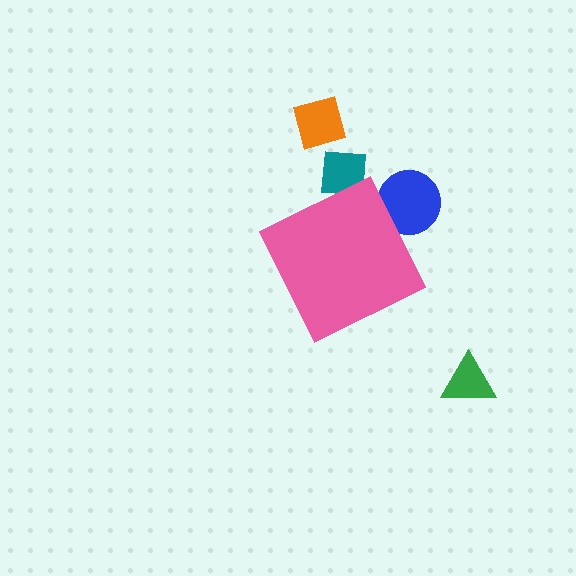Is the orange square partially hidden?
No, the orange square is fully visible.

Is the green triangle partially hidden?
No, the green triangle is fully visible.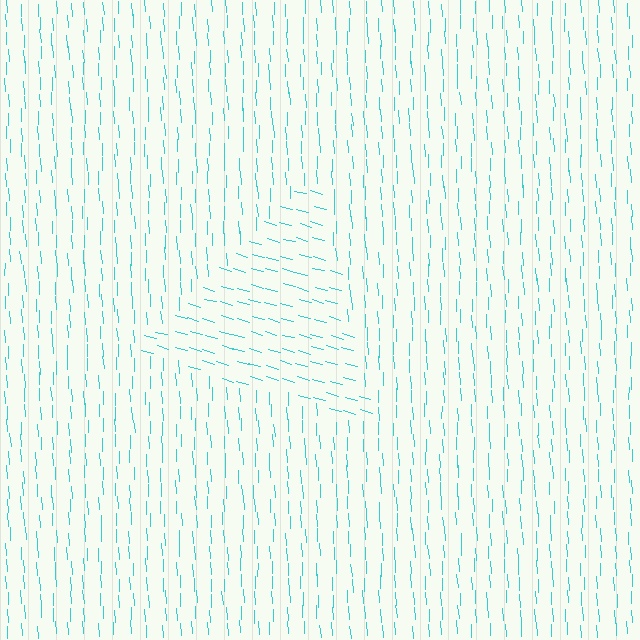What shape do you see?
I see a triangle.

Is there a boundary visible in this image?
Yes, there is a texture boundary formed by a change in line orientation.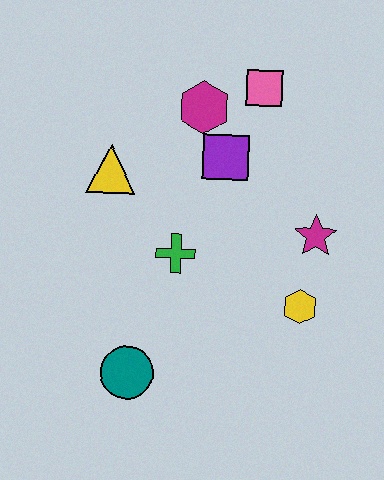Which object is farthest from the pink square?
The teal circle is farthest from the pink square.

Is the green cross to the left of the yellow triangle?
No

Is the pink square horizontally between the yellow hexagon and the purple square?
Yes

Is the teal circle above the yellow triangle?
No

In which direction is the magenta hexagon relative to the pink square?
The magenta hexagon is to the left of the pink square.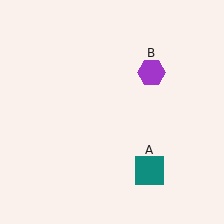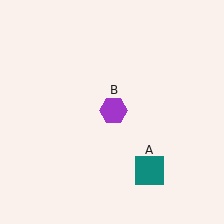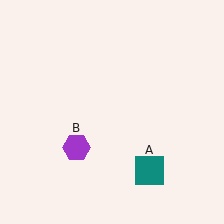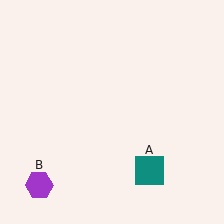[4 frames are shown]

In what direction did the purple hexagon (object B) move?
The purple hexagon (object B) moved down and to the left.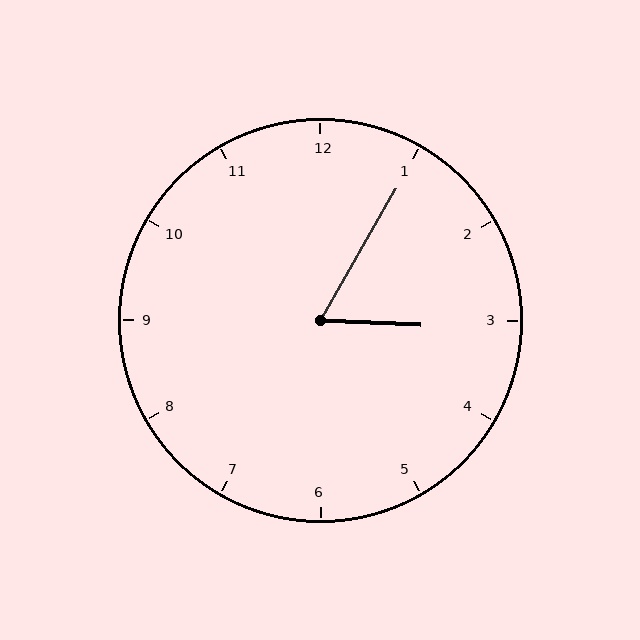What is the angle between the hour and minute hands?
Approximately 62 degrees.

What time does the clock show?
3:05.